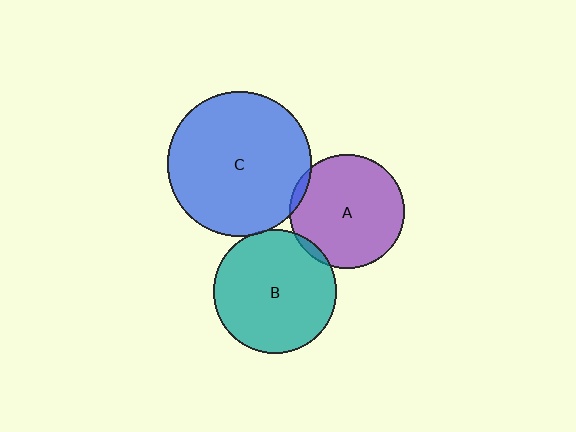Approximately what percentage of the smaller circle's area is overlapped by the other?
Approximately 5%.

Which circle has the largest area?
Circle C (blue).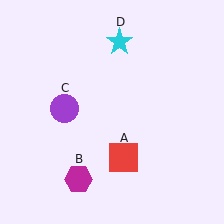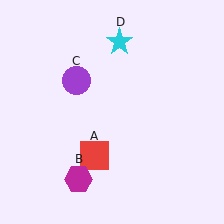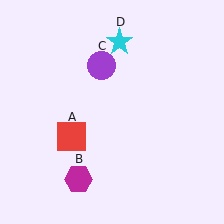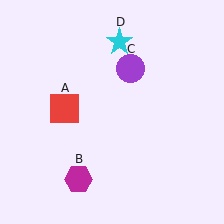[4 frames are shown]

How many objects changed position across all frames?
2 objects changed position: red square (object A), purple circle (object C).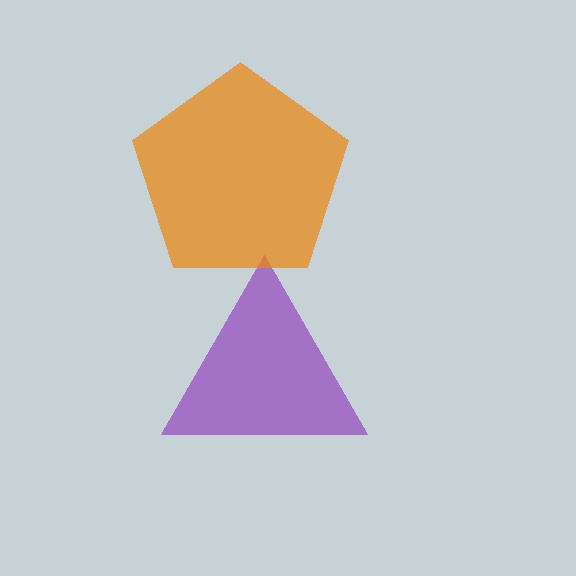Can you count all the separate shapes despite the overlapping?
Yes, there are 2 separate shapes.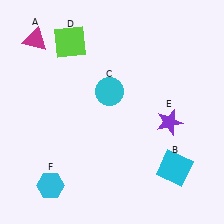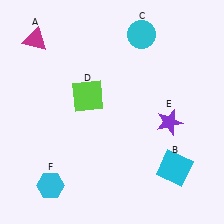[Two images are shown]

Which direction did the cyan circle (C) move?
The cyan circle (C) moved up.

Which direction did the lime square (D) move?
The lime square (D) moved down.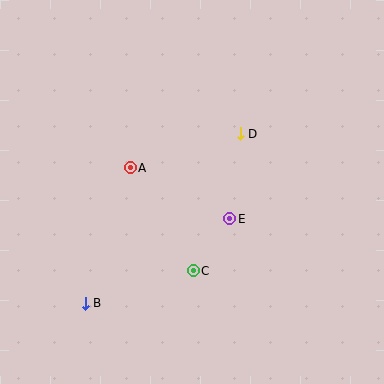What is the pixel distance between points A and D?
The distance between A and D is 115 pixels.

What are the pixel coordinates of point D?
Point D is at (240, 134).